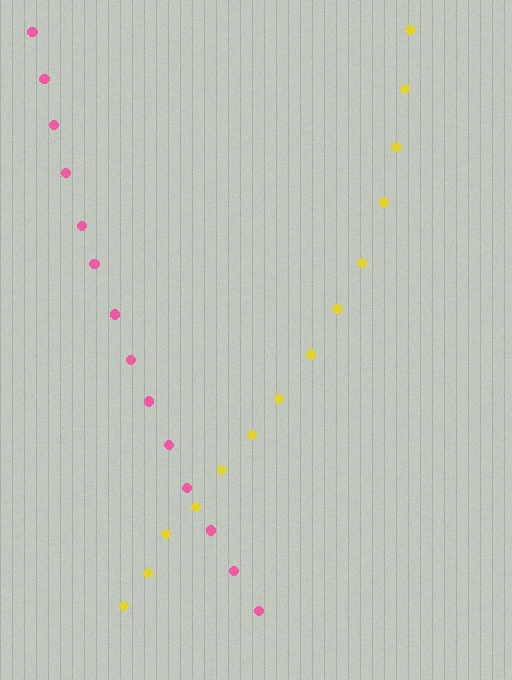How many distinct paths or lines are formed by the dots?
There are 2 distinct paths.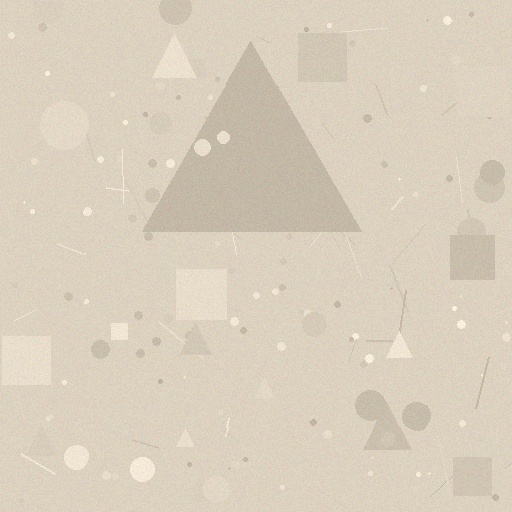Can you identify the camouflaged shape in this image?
The camouflaged shape is a triangle.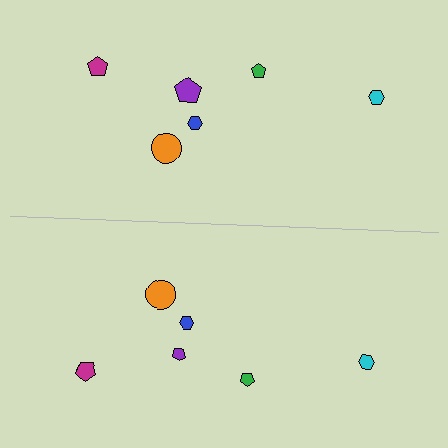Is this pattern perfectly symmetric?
No, the pattern is not perfectly symmetric. The purple pentagon on the bottom side has a different size than its mirror counterpart.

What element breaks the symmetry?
The purple pentagon on the bottom side has a different size than its mirror counterpart.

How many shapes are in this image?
There are 12 shapes in this image.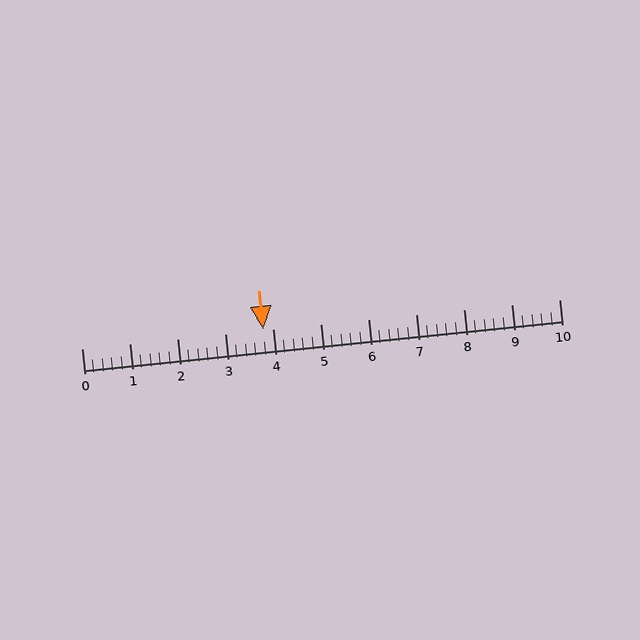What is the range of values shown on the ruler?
The ruler shows values from 0 to 10.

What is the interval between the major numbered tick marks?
The major tick marks are spaced 1 units apart.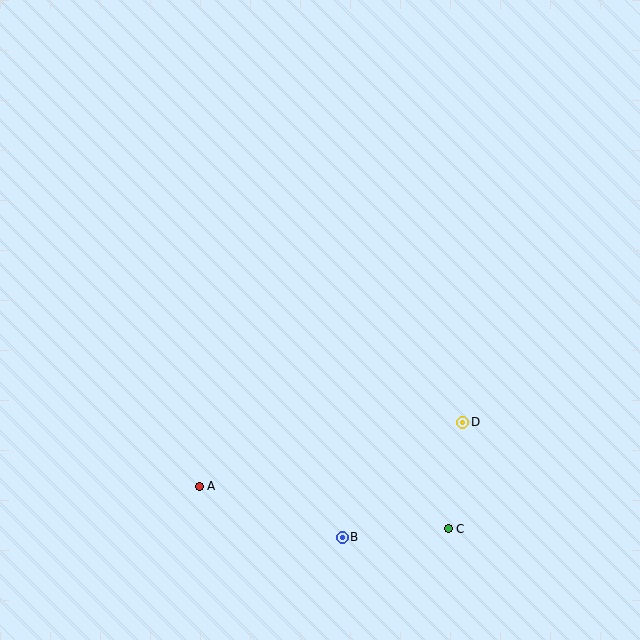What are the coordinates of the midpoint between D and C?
The midpoint between D and C is at (456, 476).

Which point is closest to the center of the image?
Point D at (463, 422) is closest to the center.